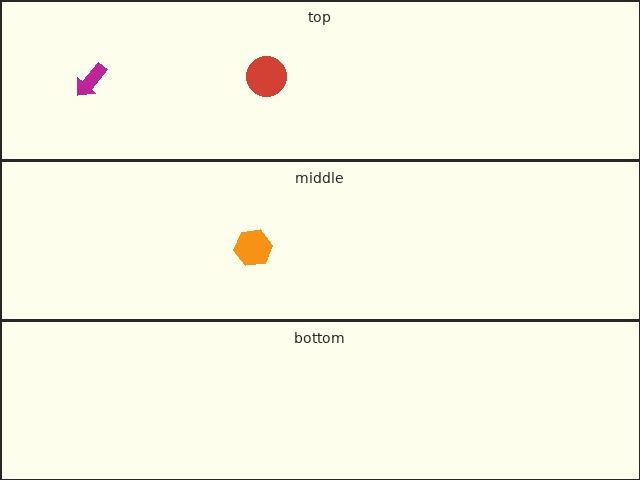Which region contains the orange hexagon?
The middle region.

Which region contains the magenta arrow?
The top region.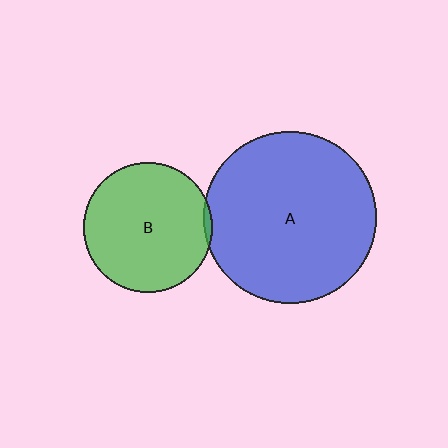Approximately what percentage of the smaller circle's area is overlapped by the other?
Approximately 5%.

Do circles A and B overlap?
Yes.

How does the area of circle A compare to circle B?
Approximately 1.8 times.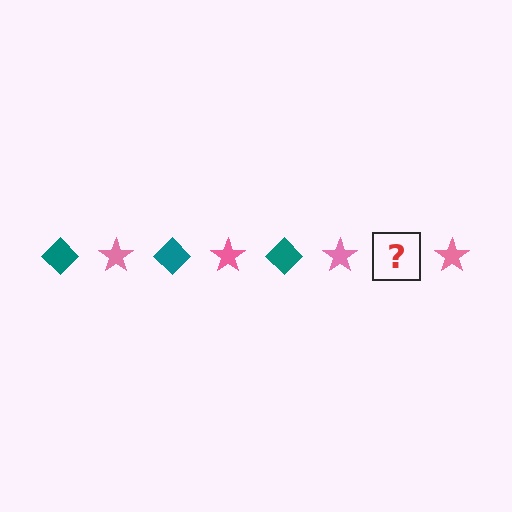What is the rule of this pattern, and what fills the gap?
The rule is that the pattern alternates between teal diamond and pink star. The gap should be filled with a teal diamond.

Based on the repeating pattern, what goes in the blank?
The blank should be a teal diamond.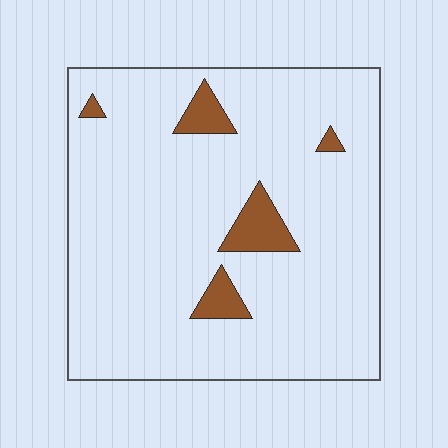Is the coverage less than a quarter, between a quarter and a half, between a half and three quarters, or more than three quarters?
Less than a quarter.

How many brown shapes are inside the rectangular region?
5.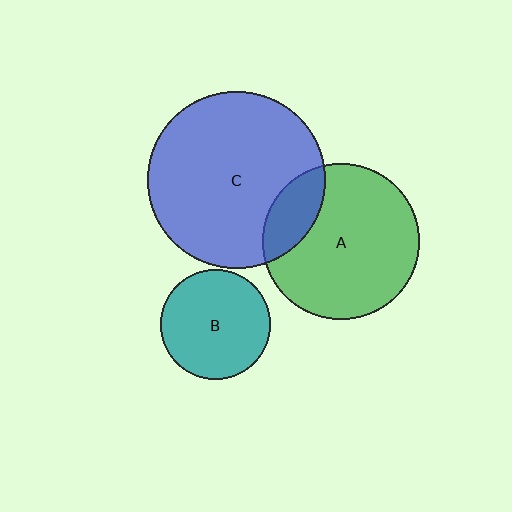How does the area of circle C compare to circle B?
Approximately 2.6 times.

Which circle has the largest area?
Circle C (blue).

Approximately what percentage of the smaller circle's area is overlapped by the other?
Approximately 20%.